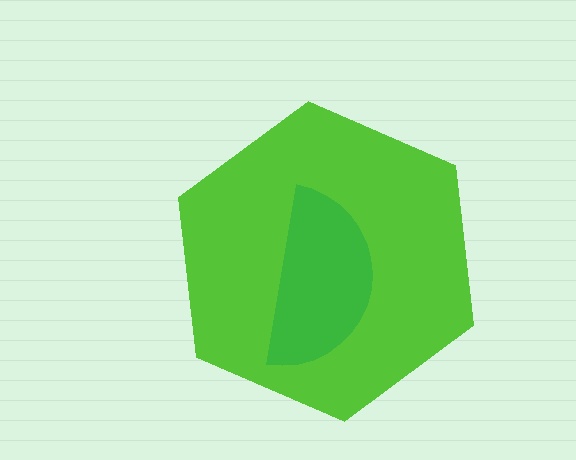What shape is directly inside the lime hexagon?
The green semicircle.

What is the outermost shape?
The lime hexagon.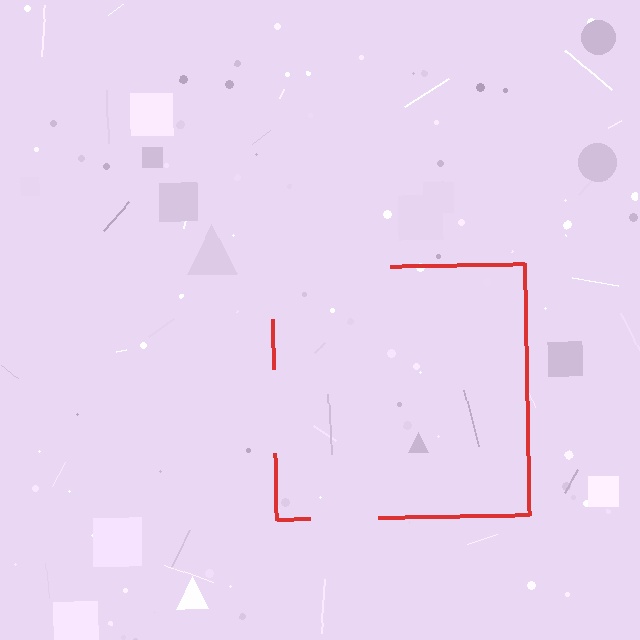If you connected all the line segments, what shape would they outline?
They would outline a square.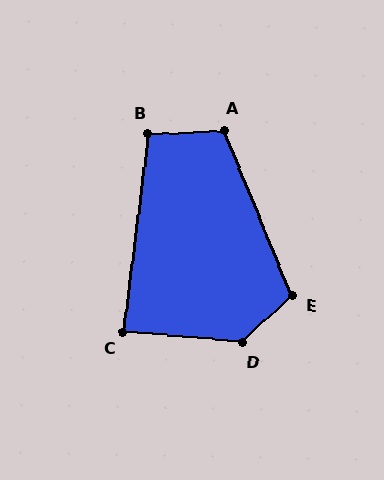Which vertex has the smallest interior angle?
C, at approximately 88 degrees.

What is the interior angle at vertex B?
Approximately 100 degrees (obtuse).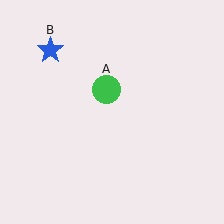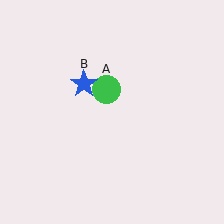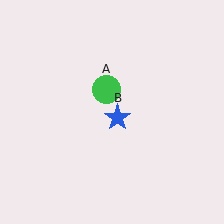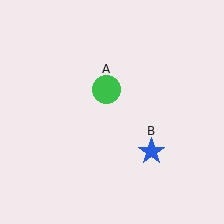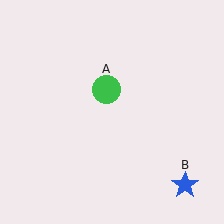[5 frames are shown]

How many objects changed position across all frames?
1 object changed position: blue star (object B).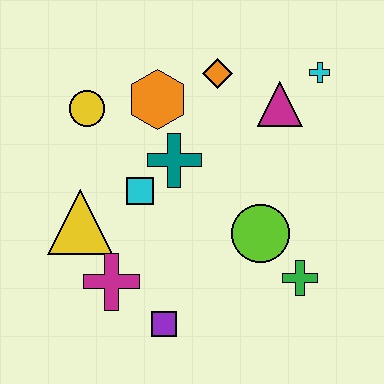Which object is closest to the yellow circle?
The orange hexagon is closest to the yellow circle.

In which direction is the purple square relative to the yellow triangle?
The purple square is below the yellow triangle.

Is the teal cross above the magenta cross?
Yes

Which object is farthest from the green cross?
The yellow circle is farthest from the green cross.